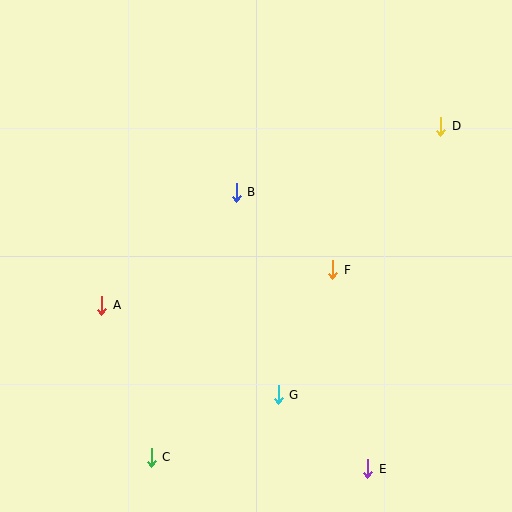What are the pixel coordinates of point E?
Point E is at (368, 469).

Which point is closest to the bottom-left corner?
Point C is closest to the bottom-left corner.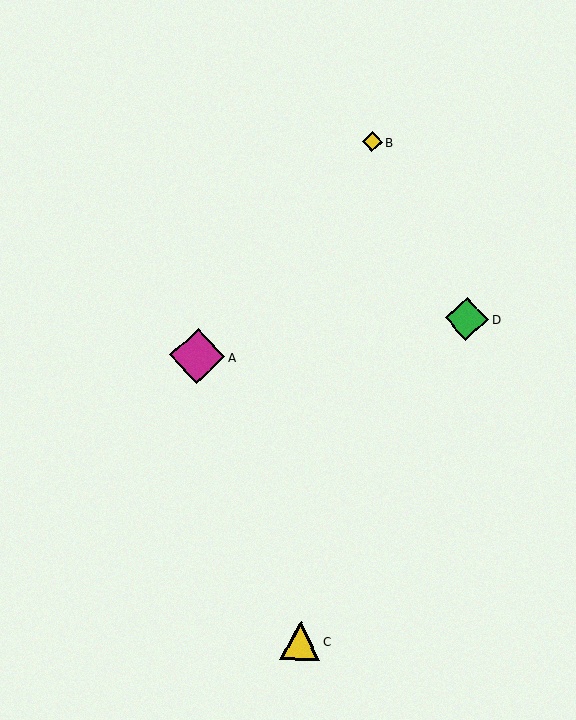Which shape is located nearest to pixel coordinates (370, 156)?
The yellow diamond (labeled B) at (372, 142) is nearest to that location.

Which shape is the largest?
The magenta diamond (labeled A) is the largest.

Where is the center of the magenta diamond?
The center of the magenta diamond is at (197, 356).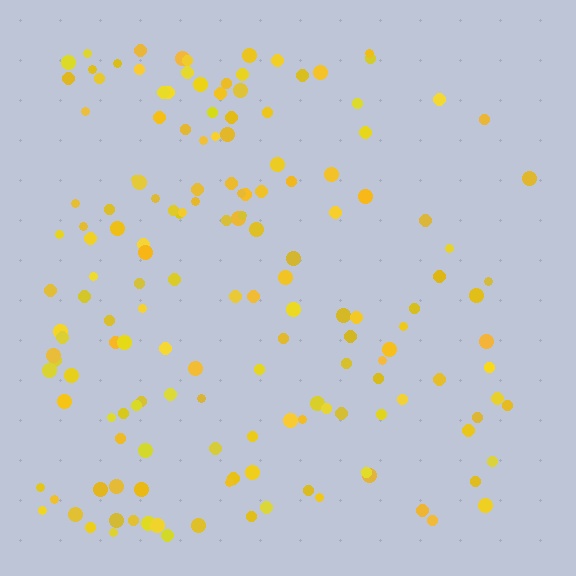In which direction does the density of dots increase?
From right to left, with the left side densest.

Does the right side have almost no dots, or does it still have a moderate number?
Still a moderate number, just noticeably fewer than the left.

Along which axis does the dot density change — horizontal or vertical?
Horizontal.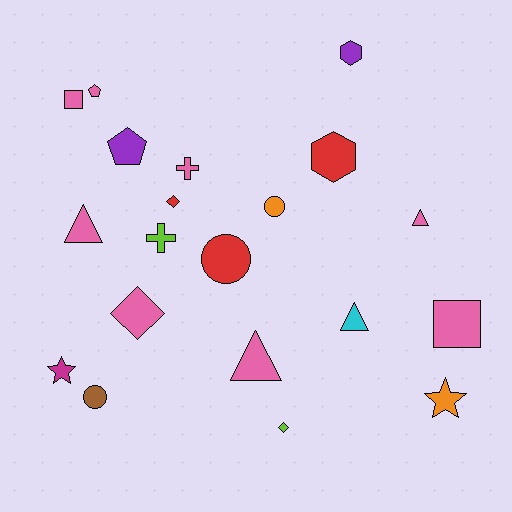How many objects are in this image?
There are 20 objects.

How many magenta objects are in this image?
There is 1 magenta object.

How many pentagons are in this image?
There are 2 pentagons.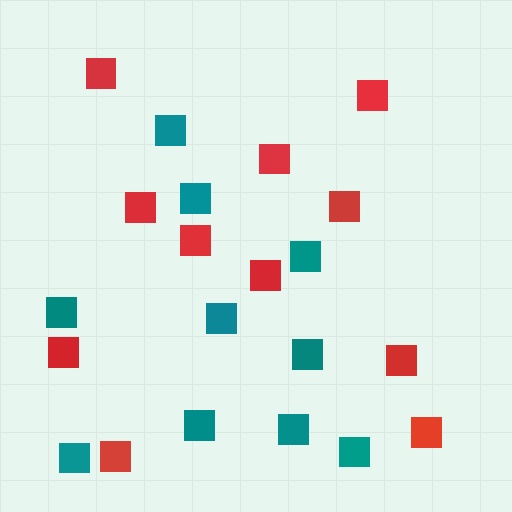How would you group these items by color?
There are 2 groups: one group of teal squares (10) and one group of red squares (11).